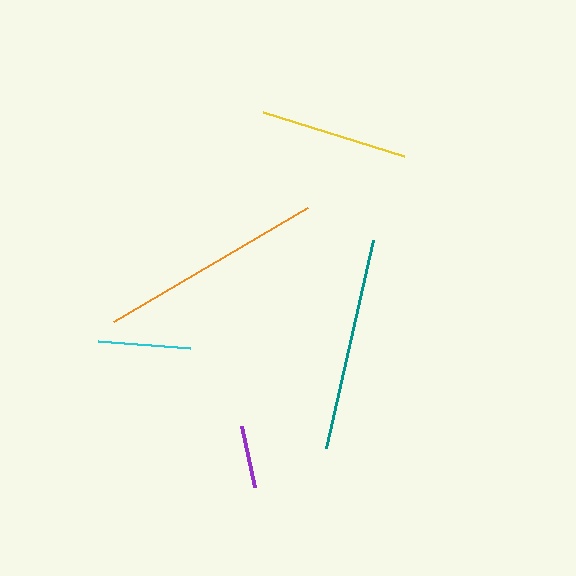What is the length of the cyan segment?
The cyan segment is approximately 92 pixels long.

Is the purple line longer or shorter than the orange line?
The orange line is longer than the purple line.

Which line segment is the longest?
The orange line is the longest at approximately 225 pixels.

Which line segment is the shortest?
The purple line is the shortest at approximately 62 pixels.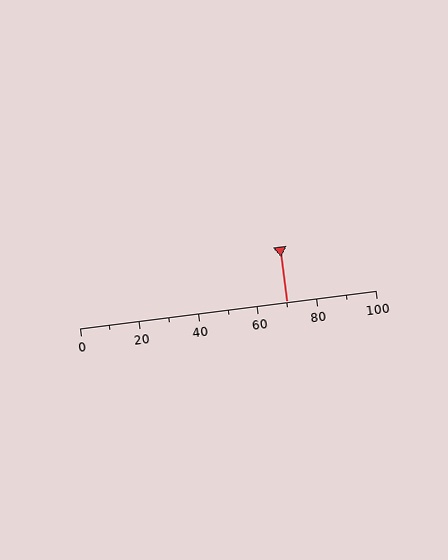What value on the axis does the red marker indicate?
The marker indicates approximately 70.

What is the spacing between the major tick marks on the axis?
The major ticks are spaced 20 apart.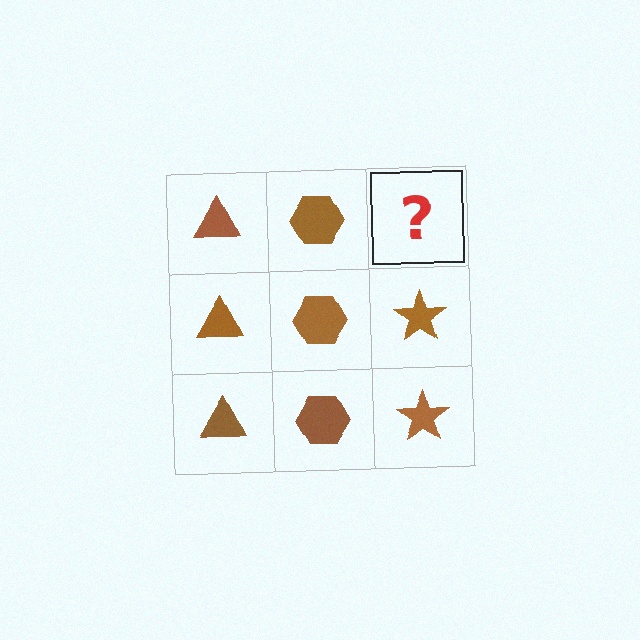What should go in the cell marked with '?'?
The missing cell should contain a brown star.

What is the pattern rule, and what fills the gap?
The rule is that each column has a consistent shape. The gap should be filled with a brown star.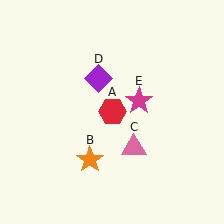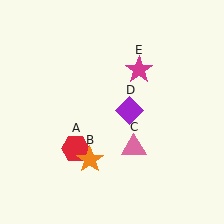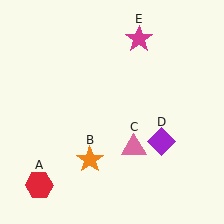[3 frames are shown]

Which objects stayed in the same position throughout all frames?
Orange star (object B) and pink triangle (object C) remained stationary.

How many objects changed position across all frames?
3 objects changed position: red hexagon (object A), purple diamond (object D), magenta star (object E).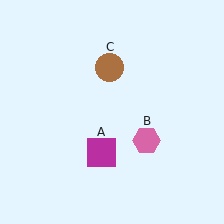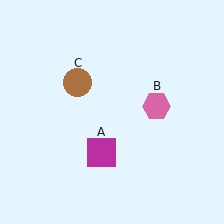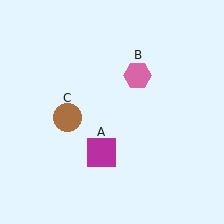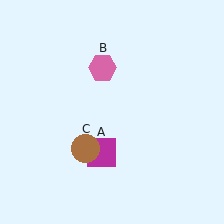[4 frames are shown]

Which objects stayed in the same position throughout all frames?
Magenta square (object A) remained stationary.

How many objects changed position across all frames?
2 objects changed position: pink hexagon (object B), brown circle (object C).